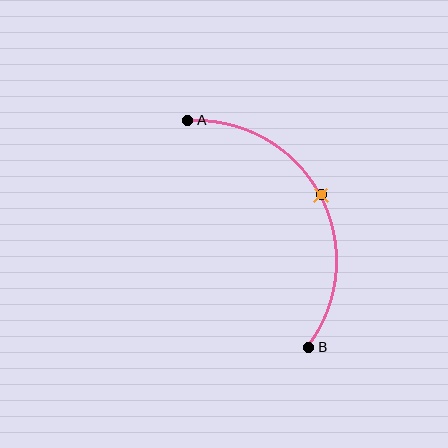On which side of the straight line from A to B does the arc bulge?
The arc bulges to the right of the straight line connecting A and B.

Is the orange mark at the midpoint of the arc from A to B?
Yes. The orange mark lies on the arc at equal arc-length from both A and B — it is the arc midpoint.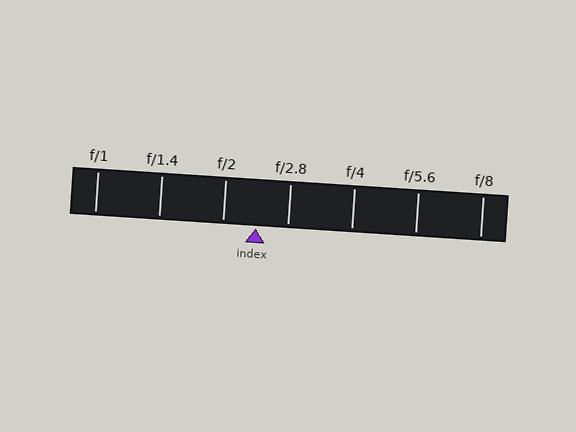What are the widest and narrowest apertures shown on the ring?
The widest aperture shown is f/1 and the narrowest is f/8.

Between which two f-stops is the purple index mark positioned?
The index mark is between f/2 and f/2.8.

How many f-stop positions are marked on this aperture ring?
There are 7 f-stop positions marked.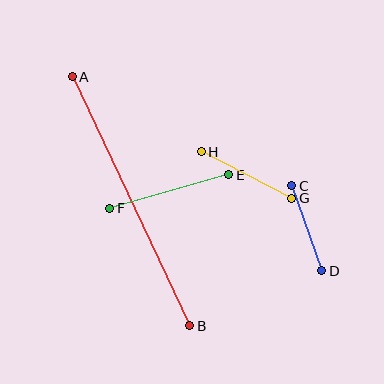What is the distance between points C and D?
The distance is approximately 90 pixels.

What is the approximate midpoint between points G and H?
The midpoint is at approximately (246, 175) pixels.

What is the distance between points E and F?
The distance is approximately 123 pixels.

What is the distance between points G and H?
The distance is approximately 102 pixels.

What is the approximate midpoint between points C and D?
The midpoint is at approximately (307, 228) pixels.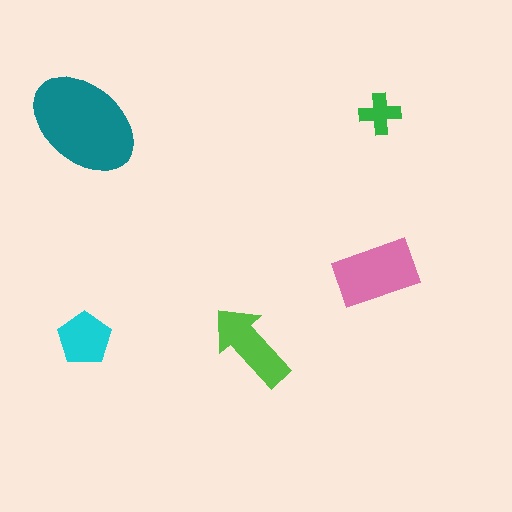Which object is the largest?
The teal ellipse.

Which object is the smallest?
The green cross.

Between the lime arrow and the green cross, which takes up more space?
The lime arrow.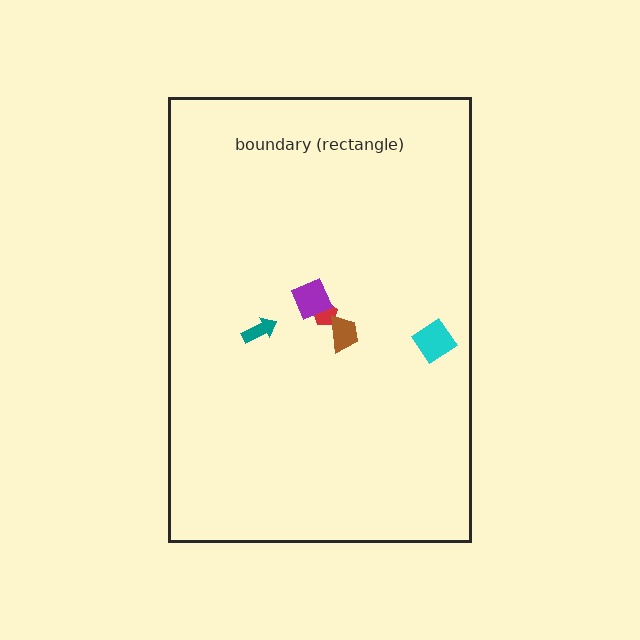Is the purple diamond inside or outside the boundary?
Inside.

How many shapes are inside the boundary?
5 inside, 0 outside.